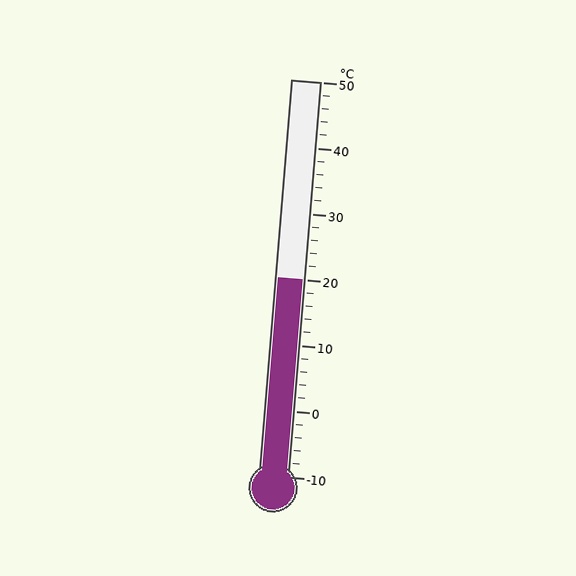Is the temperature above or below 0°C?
The temperature is above 0°C.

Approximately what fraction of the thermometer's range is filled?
The thermometer is filled to approximately 50% of its range.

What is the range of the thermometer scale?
The thermometer scale ranges from -10°C to 50°C.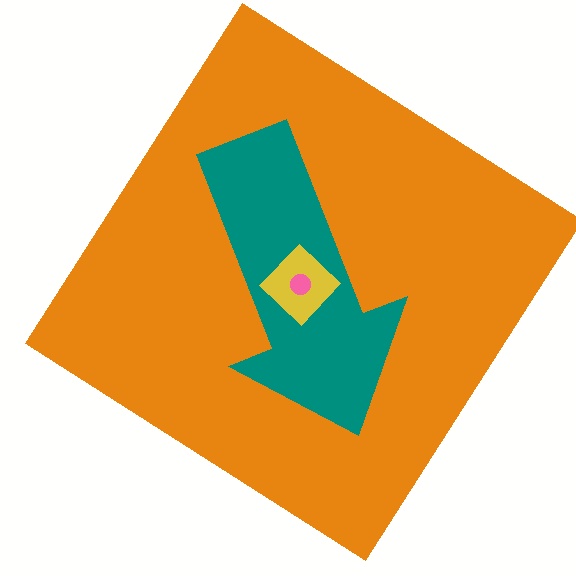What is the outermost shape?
The orange diamond.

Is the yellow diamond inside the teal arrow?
Yes.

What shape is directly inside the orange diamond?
The teal arrow.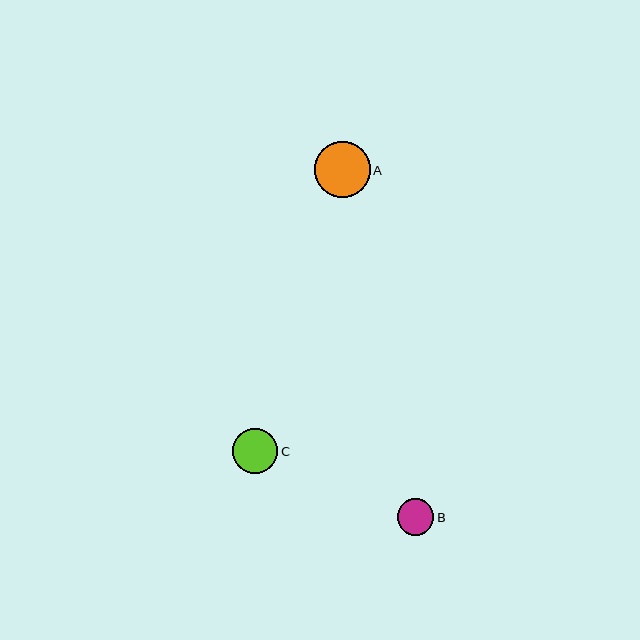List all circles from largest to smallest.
From largest to smallest: A, C, B.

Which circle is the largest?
Circle A is the largest with a size of approximately 56 pixels.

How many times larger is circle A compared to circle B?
Circle A is approximately 1.5 times the size of circle B.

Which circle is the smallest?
Circle B is the smallest with a size of approximately 37 pixels.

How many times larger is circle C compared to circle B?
Circle C is approximately 1.2 times the size of circle B.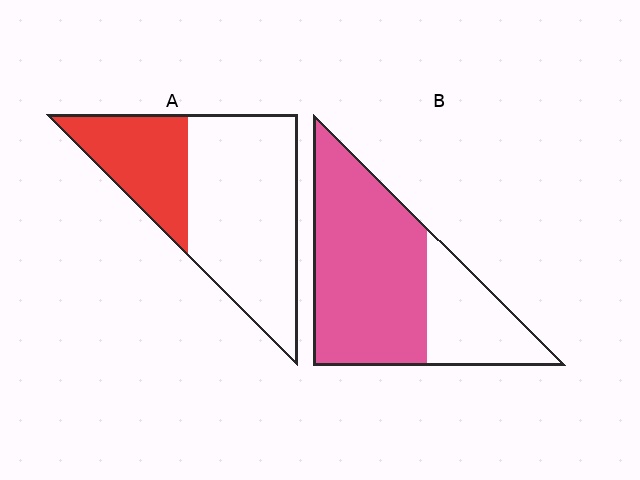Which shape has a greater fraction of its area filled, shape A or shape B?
Shape B.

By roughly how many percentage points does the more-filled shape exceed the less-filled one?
By roughly 40 percentage points (B over A).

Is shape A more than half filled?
No.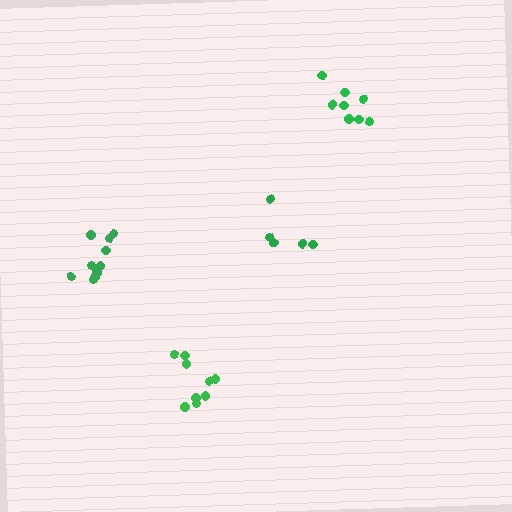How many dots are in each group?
Group 1: 8 dots, Group 2: 11 dots, Group 3: 5 dots, Group 4: 9 dots (33 total).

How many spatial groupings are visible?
There are 4 spatial groupings.